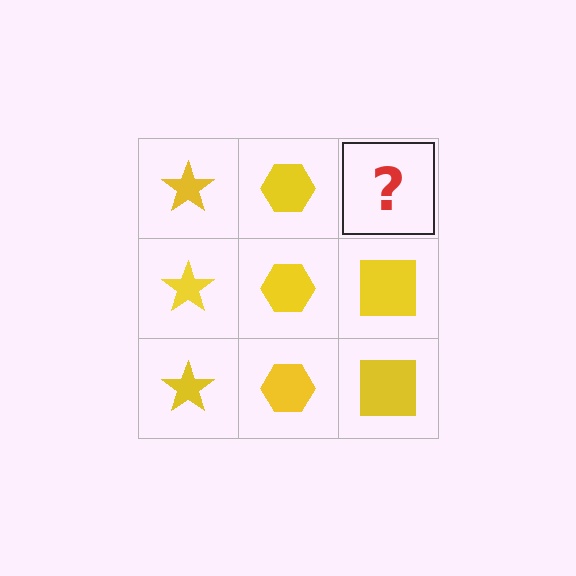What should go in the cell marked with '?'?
The missing cell should contain a yellow square.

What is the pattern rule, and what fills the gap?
The rule is that each column has a consistent shape. The gap should be filled with a yellow square.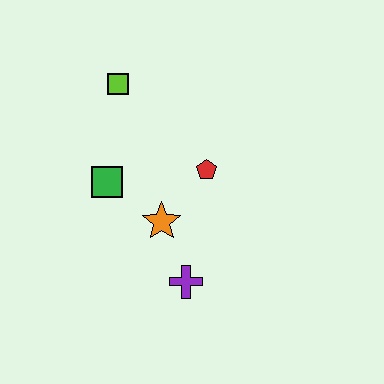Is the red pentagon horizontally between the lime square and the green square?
No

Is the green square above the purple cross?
Yes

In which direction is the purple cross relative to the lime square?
The purple cross is below the lime square.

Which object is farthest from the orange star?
The lime square is farthest from the orange star.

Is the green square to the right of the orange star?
No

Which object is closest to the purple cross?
The orange star is closest to the purple cross.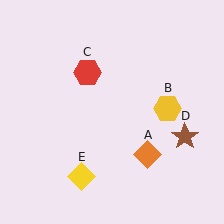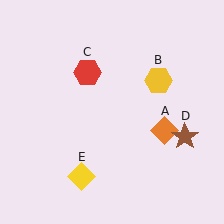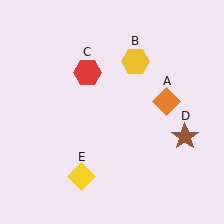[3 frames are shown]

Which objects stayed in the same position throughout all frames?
Red hexagon (object C) and brown star (object D) and yellow diamond (object E) remained stationary.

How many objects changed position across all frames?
2 objects changed position: orange diamond (object A), yellow hexagon (object B).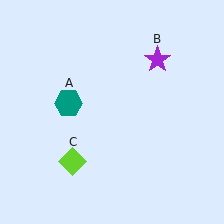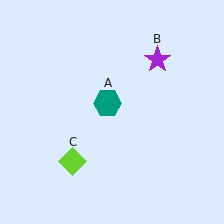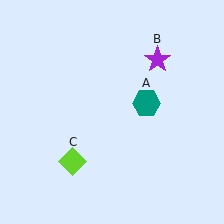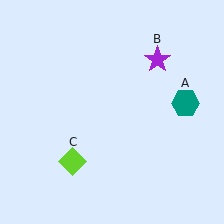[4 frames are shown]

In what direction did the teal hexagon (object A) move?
The teal hexagon (object A) moved right.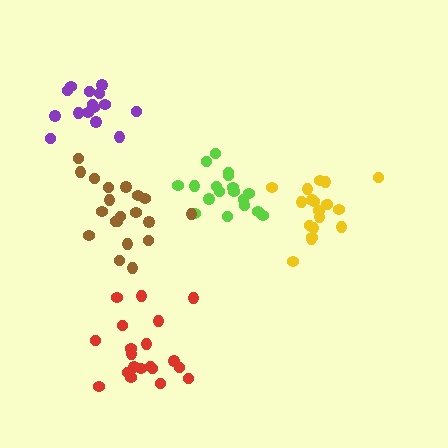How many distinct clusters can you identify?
There are 5 distinct clusters.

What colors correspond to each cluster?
The clusters are colored: purple, lime, yellow, red, brown.